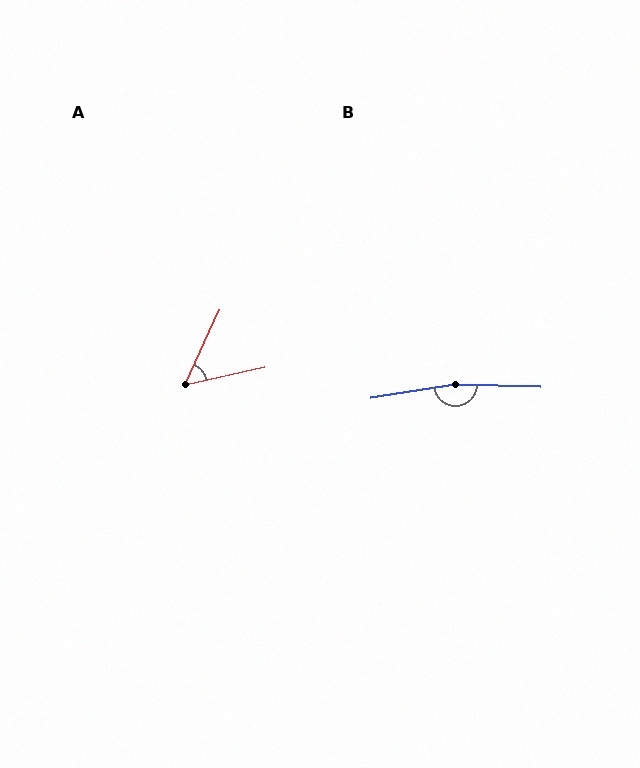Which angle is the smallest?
A, at approximately 53 degrees.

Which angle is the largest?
B, at approximately 169 degrees.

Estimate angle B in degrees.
Approximately 169 degrees.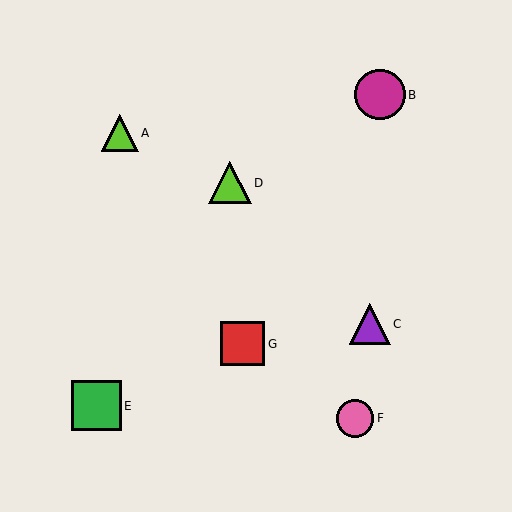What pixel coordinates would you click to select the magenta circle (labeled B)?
Click at (380, 95) to select the magenta circle B.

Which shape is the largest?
The magenta circle (labeled B) is the largest.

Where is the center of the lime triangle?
The center of the lime triangle is at (230, 183).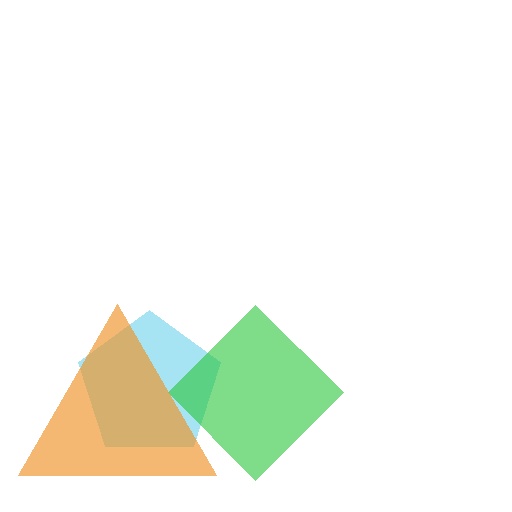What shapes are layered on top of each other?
The layered shapes are: a cyan pentagon, a green diamond, an orange triangle.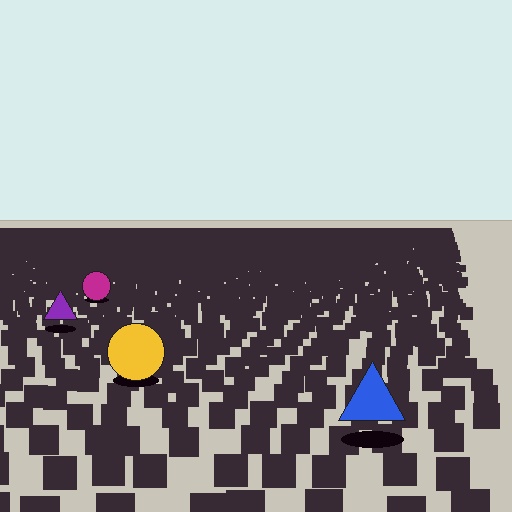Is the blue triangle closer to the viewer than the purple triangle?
Yes. The blue triangle is closer — you can tell from the texture gradient: the ground texture is coarser near it.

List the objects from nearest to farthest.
From nearest to farthest: the blue triangle, the yellow circle, the purple triangle, the magenta circle.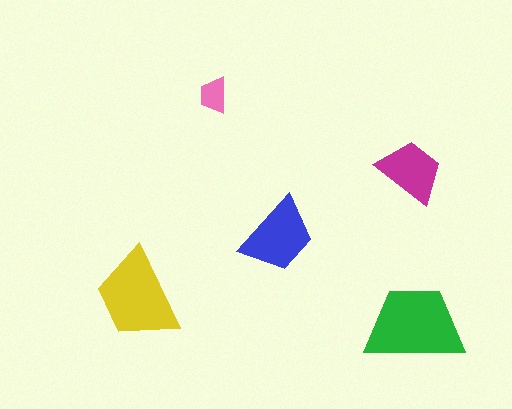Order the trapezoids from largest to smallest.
the green one, the yellow one, the blue one, the magenta one, the pink one.